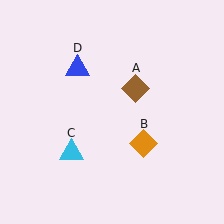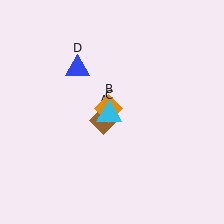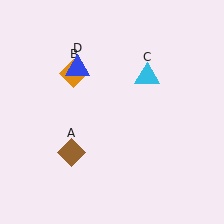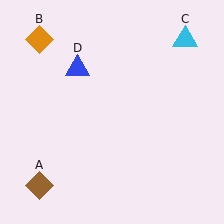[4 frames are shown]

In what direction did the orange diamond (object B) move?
The orange diamond (object B) moved up and to the left.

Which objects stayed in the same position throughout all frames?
Blue triangle (object D) remained stationary.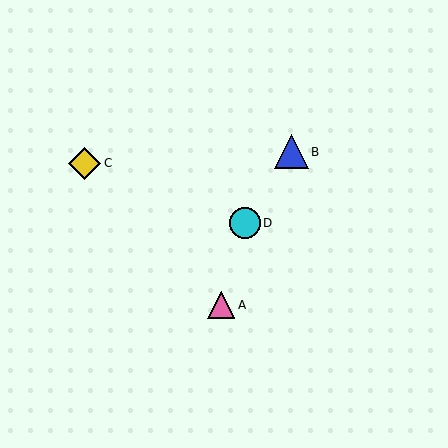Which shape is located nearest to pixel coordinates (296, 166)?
The blue triangle (labeled B) at (291, 152) is nearest to that location.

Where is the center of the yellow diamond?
The center of the yellow diamond is at (85, 163).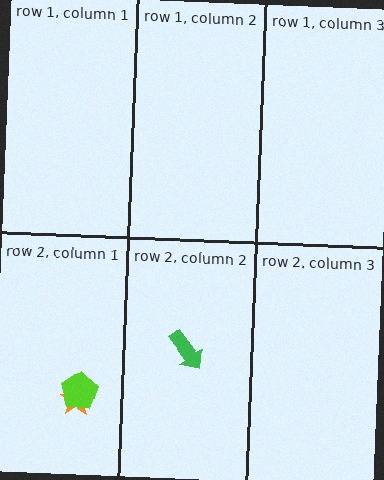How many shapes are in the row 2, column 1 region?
2.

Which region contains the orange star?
The row 2, column 1 region.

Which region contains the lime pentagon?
The row 2, column 1 region.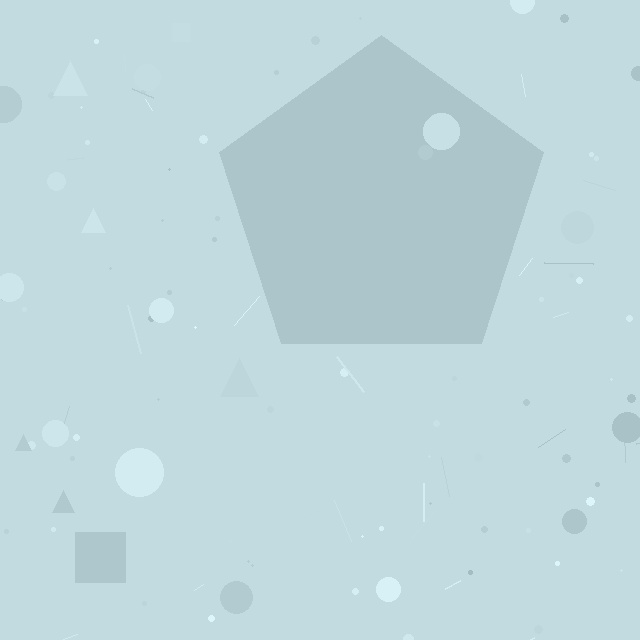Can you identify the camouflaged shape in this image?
The camouflaged shape is a pentagon.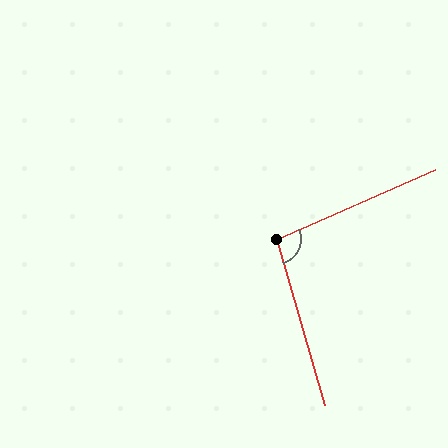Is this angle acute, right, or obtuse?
It is obtuse.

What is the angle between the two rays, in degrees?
Approximately 98 degrees.